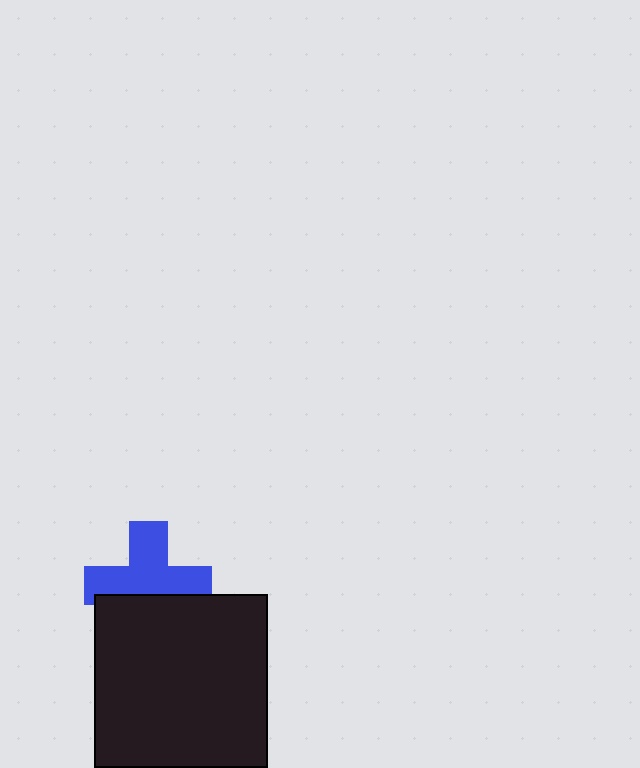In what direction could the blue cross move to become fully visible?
The blue cross could move up. That would shift it out from behind the black square entirely.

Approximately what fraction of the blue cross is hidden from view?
Roughly 36% of the blue cross is hidden behind the black square.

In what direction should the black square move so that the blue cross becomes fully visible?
The black square should move down. That is the shortest direction to clear the overlap and leave the blue cross fully visible.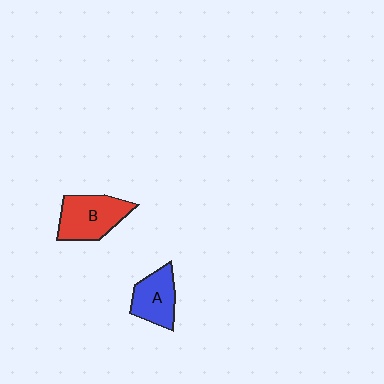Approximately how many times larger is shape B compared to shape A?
Approximately 1.3 times.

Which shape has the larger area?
Shape B (red).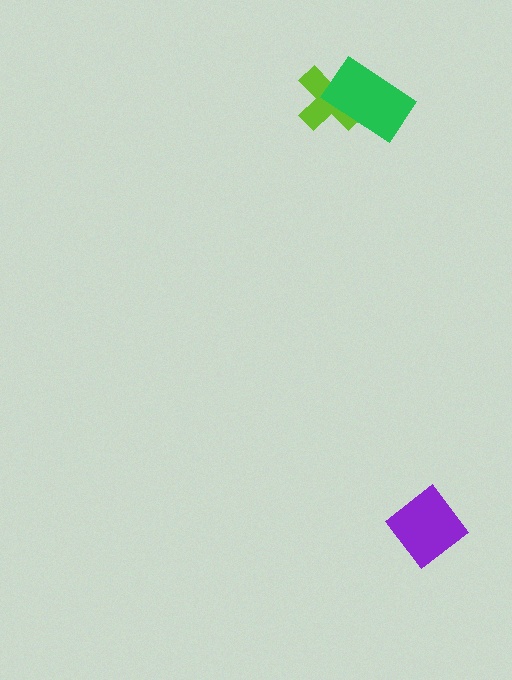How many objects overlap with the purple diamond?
0 objects overlap with the purple diamond.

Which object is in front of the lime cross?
The green rectangle is in front of the lime cross.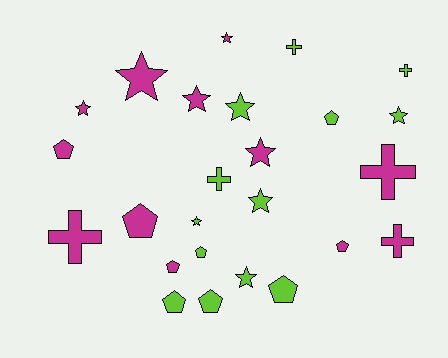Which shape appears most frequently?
Star, with 10 objects.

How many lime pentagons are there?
There are 5 lime pentagons.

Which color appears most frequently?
Lime, with 13 objects.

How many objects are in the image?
There are 25 objects.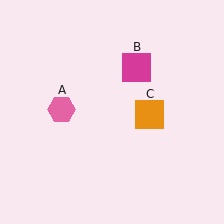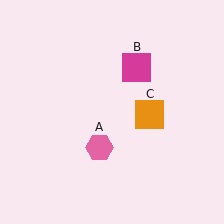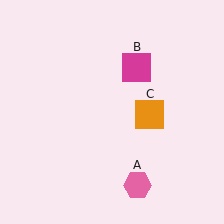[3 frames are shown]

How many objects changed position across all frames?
1 object changed position: pink hexagon (object A).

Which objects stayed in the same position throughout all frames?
Magenta square (object B) and orange square (object C) remained stationary.